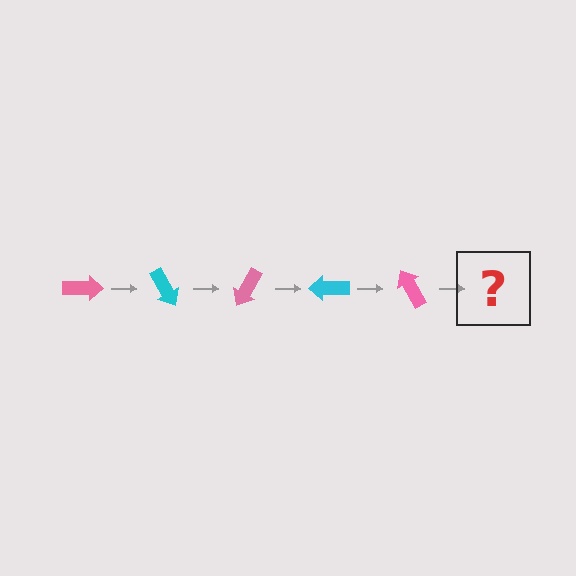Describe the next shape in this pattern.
It should be a cyan arrow, rotated 300 degrees from the start.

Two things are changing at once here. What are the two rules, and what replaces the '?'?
The two rules are that it rotates 60 degrees each step and the color cycles through pink and cyan. The '?' should be a cyan arrow, rotated 300 degrees from the start.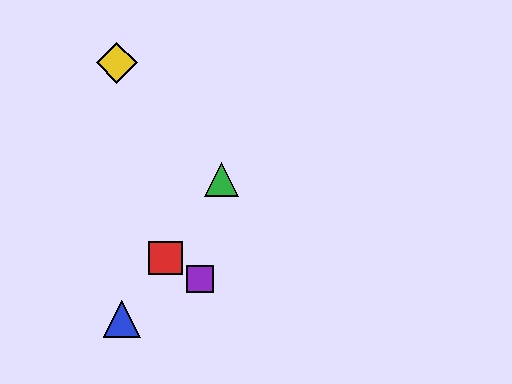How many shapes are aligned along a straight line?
3 shapes (the red square, the blue triangle, the green triangle) are aligned along a straight line.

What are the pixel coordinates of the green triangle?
The green triangle is at (221, 179).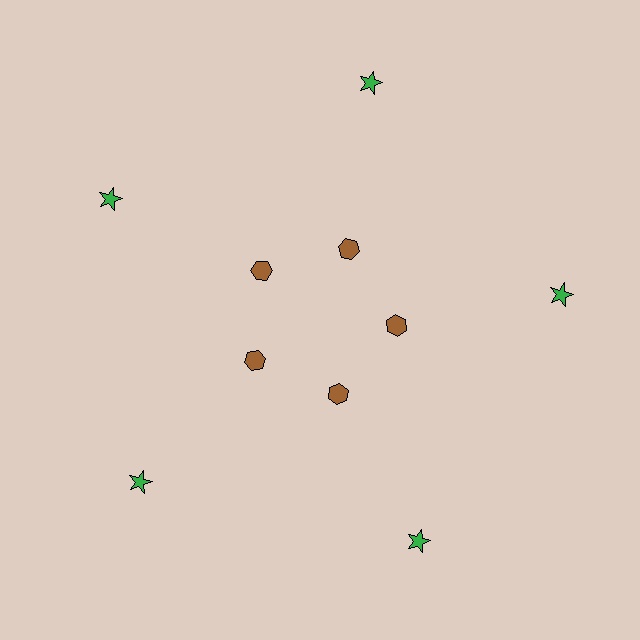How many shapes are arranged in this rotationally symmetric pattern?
There are 10 shapes, arranged in 5 groups of 2.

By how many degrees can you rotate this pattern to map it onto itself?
The pattern maps onto itself every 72 degrees of rotation.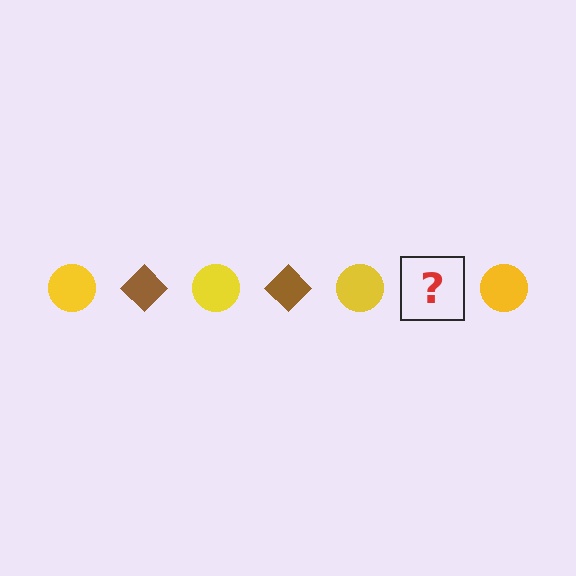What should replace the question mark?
The question mark should be replaced with a brown diamond.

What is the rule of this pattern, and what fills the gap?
The rule is that the pattern alternates between yellow circle and brown diamond. The gap should be filled with a brown diamond.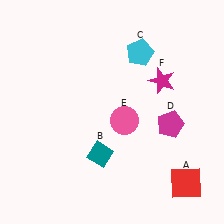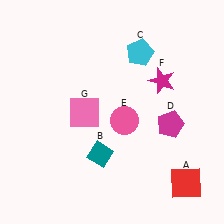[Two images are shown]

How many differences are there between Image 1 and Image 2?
There is 1 difference between the two images.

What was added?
A pink square (G) was added in Image 2.